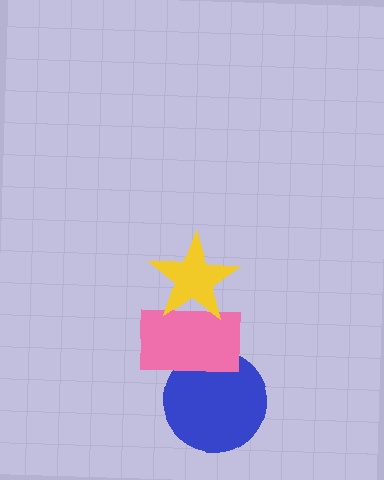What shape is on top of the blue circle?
The pink rectangle is on top of the blue circle.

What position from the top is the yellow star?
The yellow star is 1st from the top.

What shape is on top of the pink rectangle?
The yellow star is on top of the pink rectangle.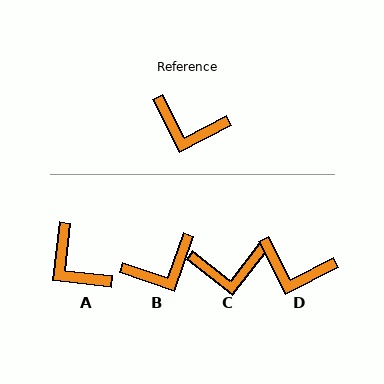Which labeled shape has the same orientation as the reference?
D.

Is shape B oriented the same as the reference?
No, it is off by about 44 degrees.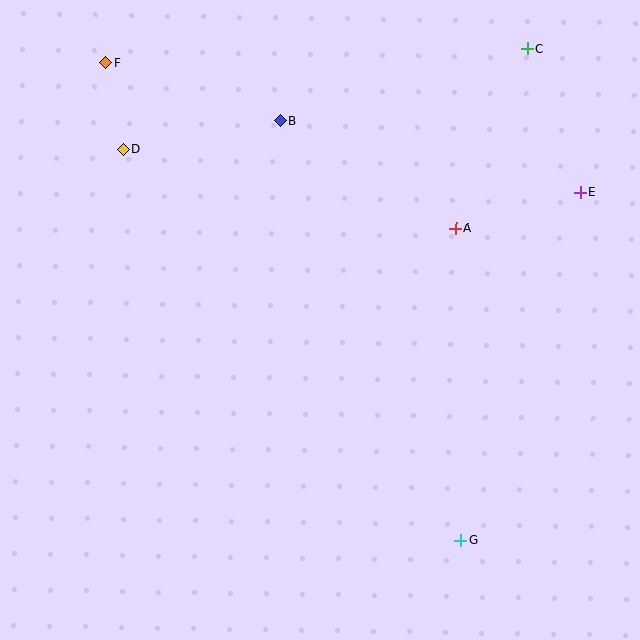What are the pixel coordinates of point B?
Point B is at (280, 121).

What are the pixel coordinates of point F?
Point F is at (106, 62).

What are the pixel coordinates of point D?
Point D is at (123, 149).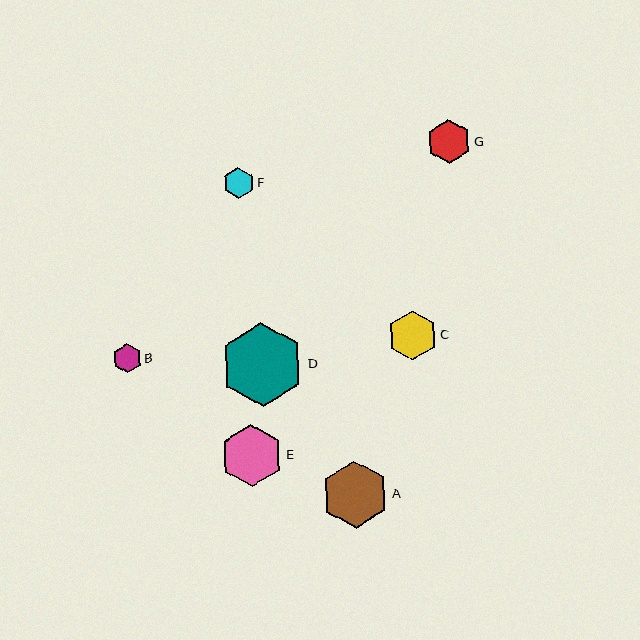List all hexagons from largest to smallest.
From largest to smallest: D, A, E, C, G, F, B.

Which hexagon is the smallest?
Hexagon B is the smallest with a size of approximately 29 pixels.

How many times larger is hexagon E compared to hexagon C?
Hexagon E is approximately 1.3 times the size of hexagon C.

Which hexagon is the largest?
Hexagon D is the largest with a size of approximately 84 pixels.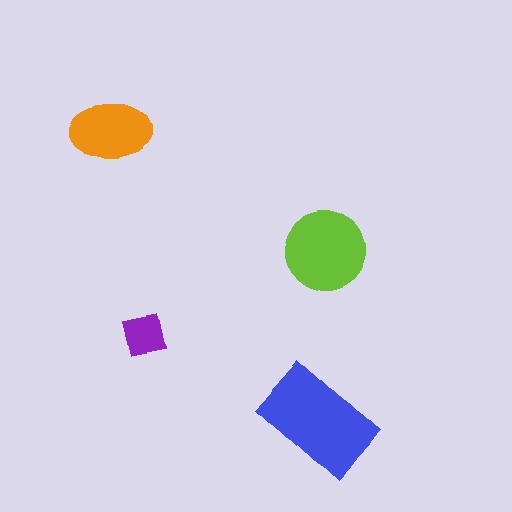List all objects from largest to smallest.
The blue rectangle, the lime circle, the orange ellipse, the purple square.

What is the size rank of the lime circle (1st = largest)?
2nd.